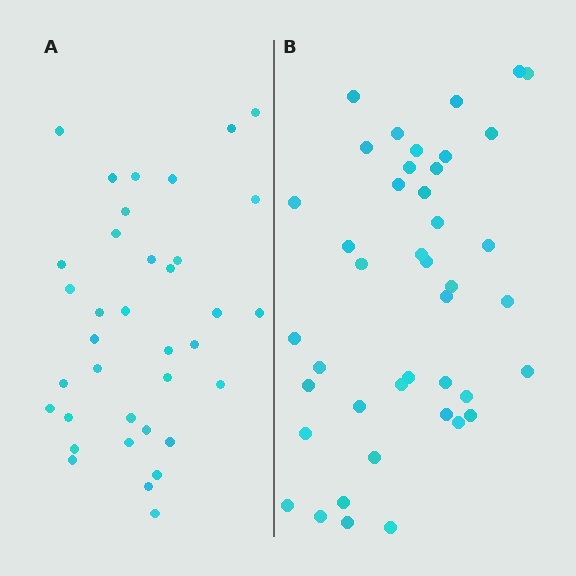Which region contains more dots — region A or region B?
Region B (the right region) has more dots.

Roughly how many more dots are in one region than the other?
Region B has about 6 more dots than region A.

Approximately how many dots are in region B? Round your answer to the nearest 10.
About 40 dots. (The exact count is 42, which rounds to 40.)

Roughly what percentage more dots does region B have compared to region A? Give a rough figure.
About 15% more.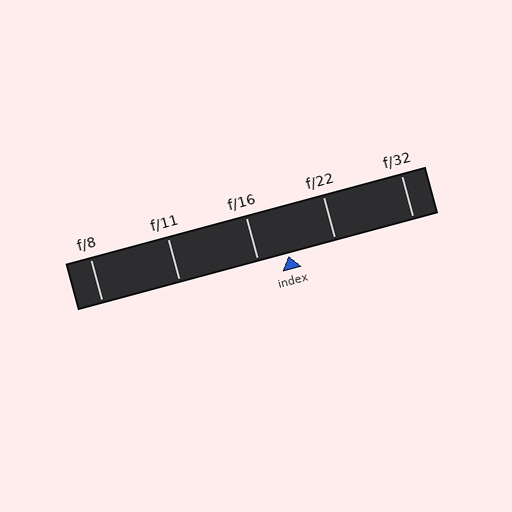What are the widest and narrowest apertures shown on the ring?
The widest aperture shown is f/8 and the narrowest is f/32.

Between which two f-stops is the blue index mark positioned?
The index mark is between f/16 and f/22.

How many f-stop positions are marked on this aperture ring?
There are 5 f-stop positions marked.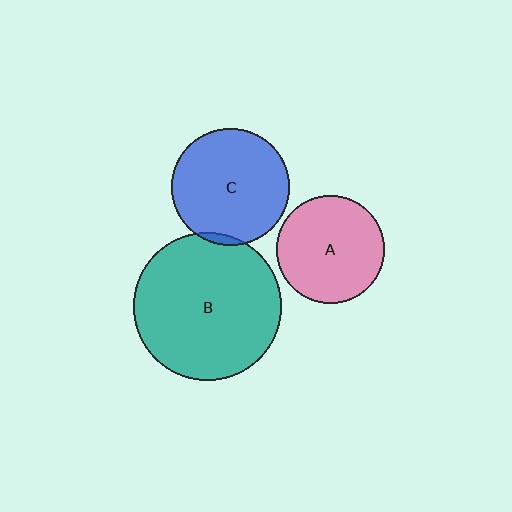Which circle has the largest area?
Circle B (teal).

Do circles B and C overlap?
Yes.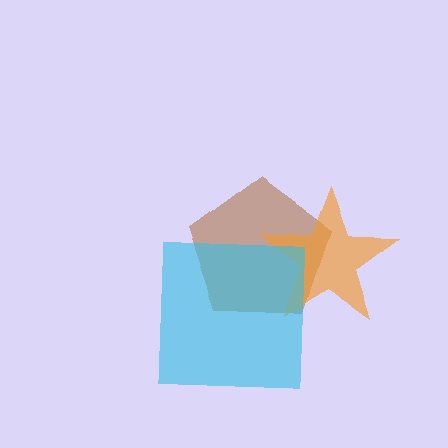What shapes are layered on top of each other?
The layered shapes are: a brown pentagon, an orange star, a cyan square.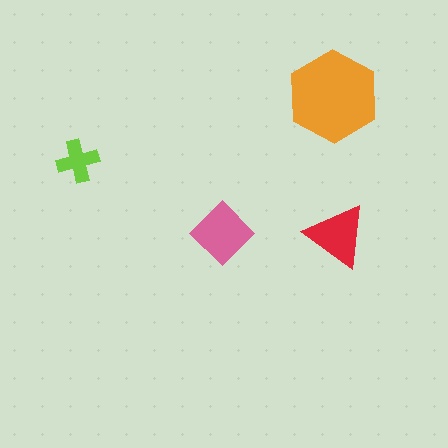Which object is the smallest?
The lime cross.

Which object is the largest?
The orange hexagon.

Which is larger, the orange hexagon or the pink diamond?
The orange hexagon.